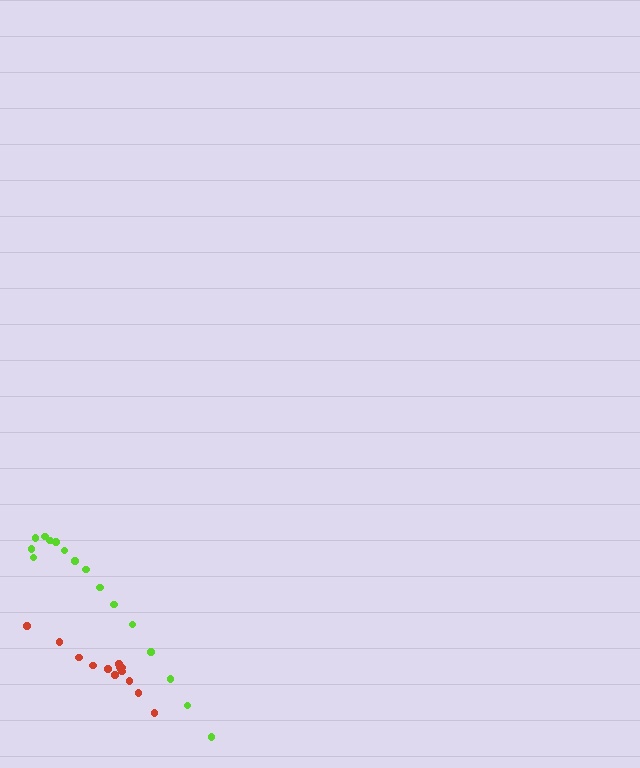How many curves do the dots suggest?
There are 2 distinct paths.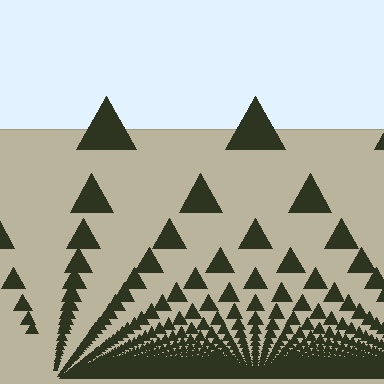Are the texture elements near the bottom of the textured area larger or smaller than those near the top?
Smaller. The gradient is inverted — elements near the bottom are smaller and denser.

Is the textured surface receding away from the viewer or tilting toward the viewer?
The surface appears to tilt toward the viewer. Texture elements get larger and sparser toward the top.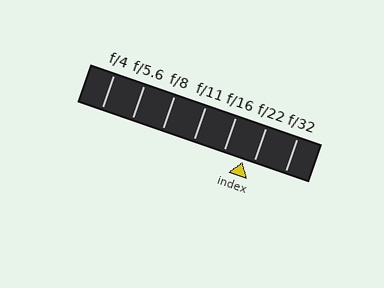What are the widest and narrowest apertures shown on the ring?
The widest aperture shown is f/4 and the narrowest is f/32.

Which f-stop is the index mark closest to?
The index mark is closest to f/22.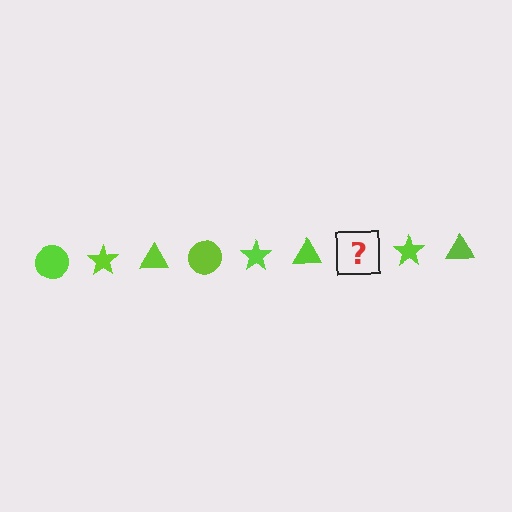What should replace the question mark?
The question mark should be replaced with a lime circle.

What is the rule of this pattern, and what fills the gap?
The rule is that the pattern cycles through circle, star, triangle shapes in lime. The gap should be filled with a lime circle.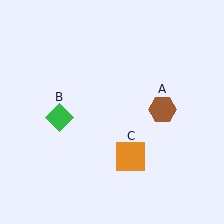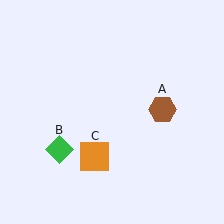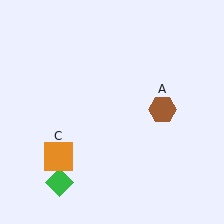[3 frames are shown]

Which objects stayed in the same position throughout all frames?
Brown hexagon (object A) remained stationary.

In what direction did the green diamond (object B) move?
The green diamond (object B) moved down.